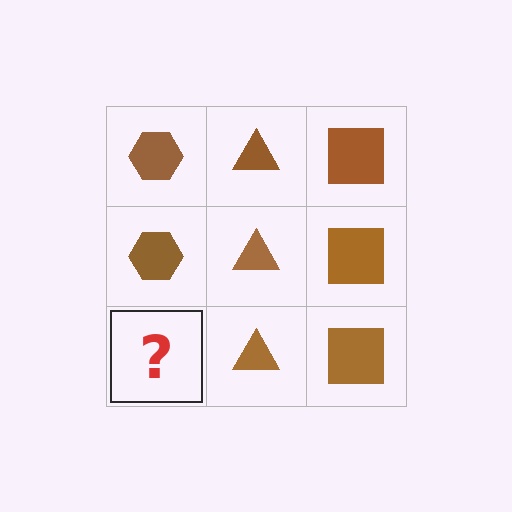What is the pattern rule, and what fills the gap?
The rule is that each column has a consistent shape. The gap should be filled with a brown hexagon.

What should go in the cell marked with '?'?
The missing cell should contain a brown hexagon.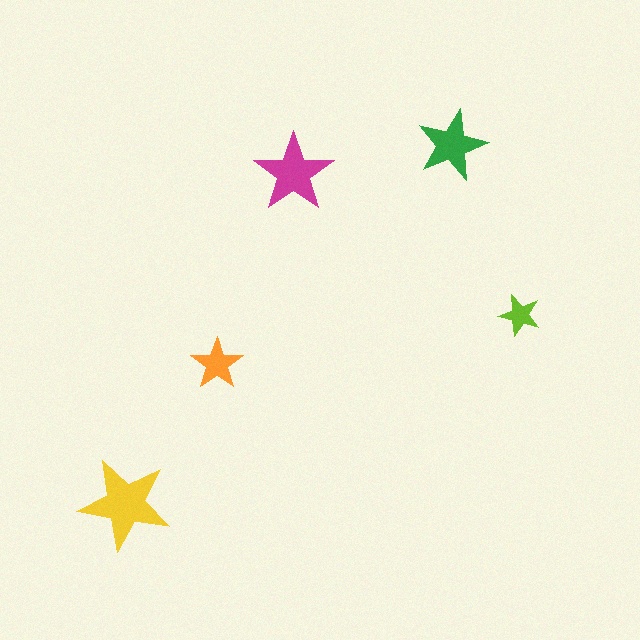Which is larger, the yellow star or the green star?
The yellow one.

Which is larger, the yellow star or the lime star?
The yellow one.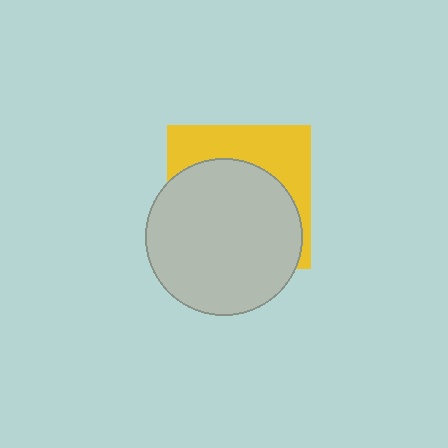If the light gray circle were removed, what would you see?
You would see the complete yellow square.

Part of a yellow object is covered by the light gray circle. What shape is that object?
It is a square.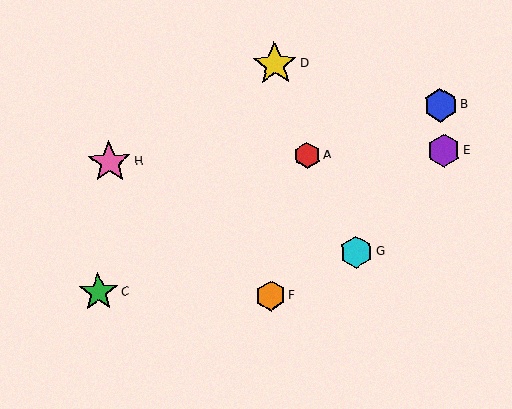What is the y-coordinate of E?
Object E is at y≈151.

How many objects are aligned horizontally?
3 objects (A, E, H) are aligned horizontally.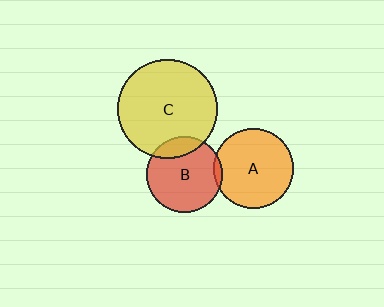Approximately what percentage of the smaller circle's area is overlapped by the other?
Approximately 15%.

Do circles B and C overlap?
Yes.